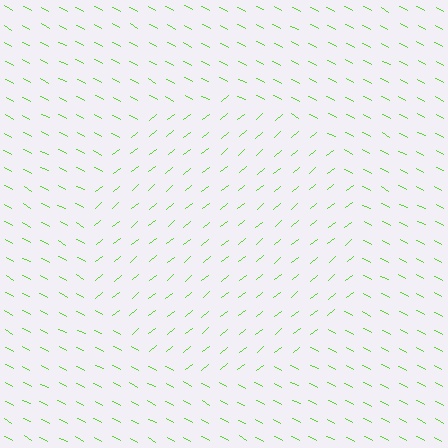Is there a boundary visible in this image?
Yes, there is a texture boundary formed by a change in line orientation.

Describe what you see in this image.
The image is filled with small lime line segments. A circle region in the image has lines oriented differently from the surrounding lines, creating a visible texture boundary.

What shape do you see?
I see a circle.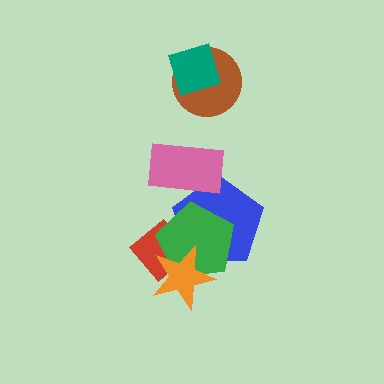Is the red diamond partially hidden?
Yes, it is partially covered by another shape.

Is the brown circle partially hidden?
Yes, it is partially covered by another shape.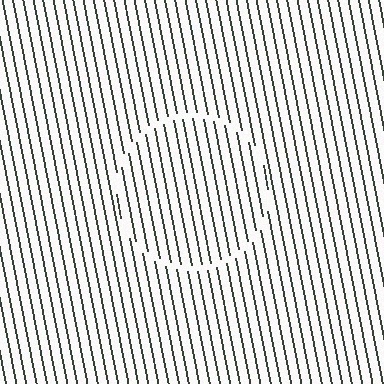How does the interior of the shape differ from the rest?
The interior of the shape contains the same grating, shifted by half a period — the contour is defined by the phase discontinuity where line-ends from the inner and outer gratings abut.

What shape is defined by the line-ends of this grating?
An illusory circle. The interior of the shape contains the same grating, shifted by half a period — the contour is defined by the phase discontinuity where line-ends from the inner and outer gratings abut.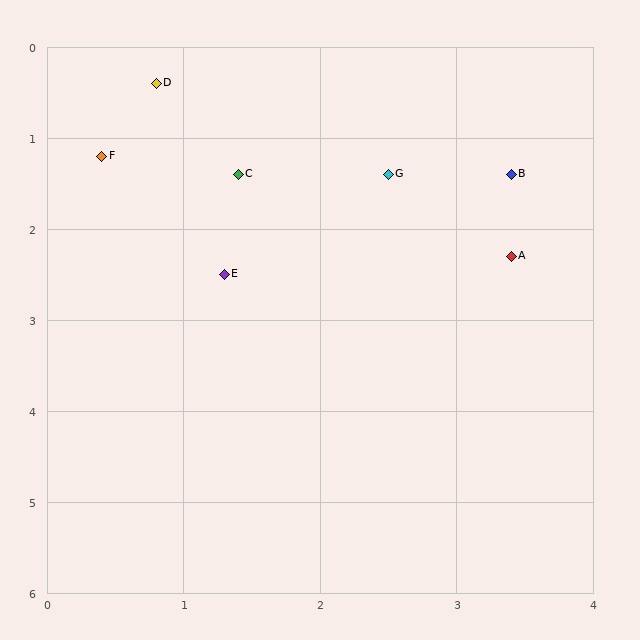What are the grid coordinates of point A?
Point A is at approximately (3.4, 2.3).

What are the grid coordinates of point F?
Point F is at approximately (0.4, 1.2).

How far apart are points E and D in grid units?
Points E and D are about 2.2 grid units apart.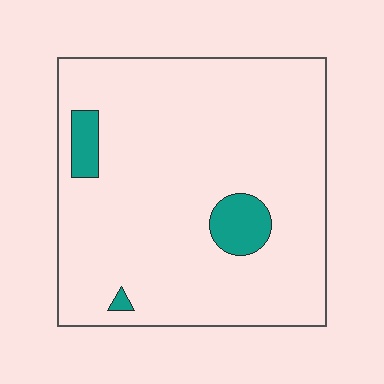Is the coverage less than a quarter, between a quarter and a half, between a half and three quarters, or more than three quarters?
Less than a quarter.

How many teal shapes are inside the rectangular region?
3.